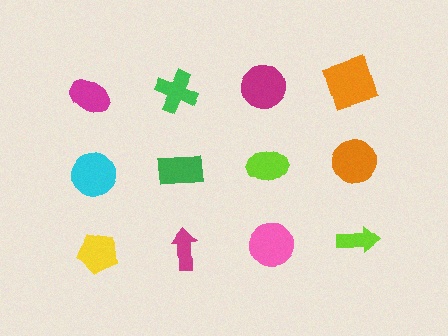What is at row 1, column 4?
An orange square.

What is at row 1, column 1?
A magenta ellipse.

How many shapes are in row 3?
4 shapes.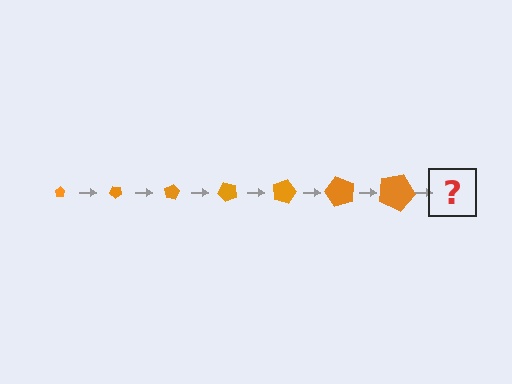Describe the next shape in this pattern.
It should be a pentagon, larger than the previous one and rotated 280 degrees from the start.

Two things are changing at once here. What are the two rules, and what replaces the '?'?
The two rules are that the pentagon grows larger each step and it rotates 40 degrees each step. The '?' should be a pentagon, larger than the previous one and rotated 280 degrees from the start.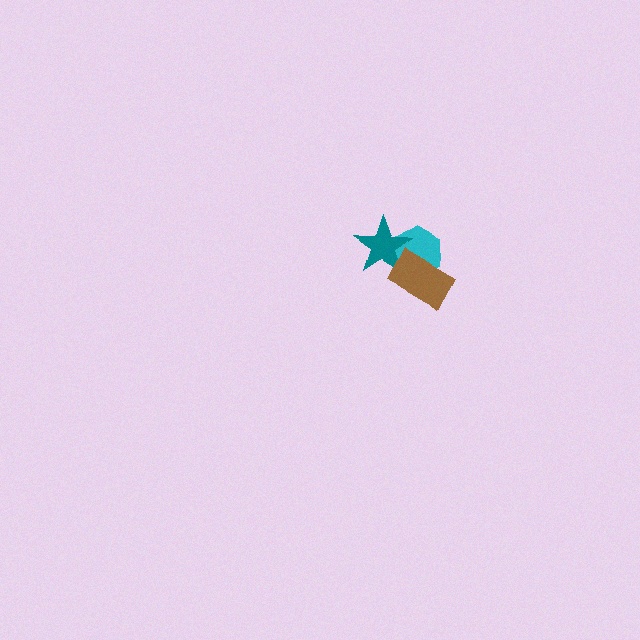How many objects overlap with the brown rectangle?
2 objects overlap with the brown rectangle.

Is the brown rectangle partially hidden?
No, no other shape covers it.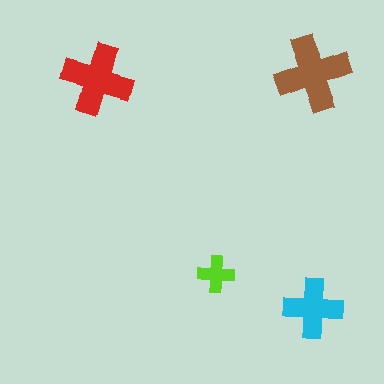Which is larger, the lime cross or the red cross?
The red one.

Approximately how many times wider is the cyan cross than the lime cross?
About 1.5 times wider.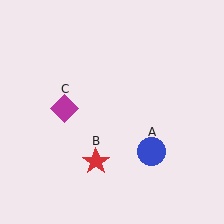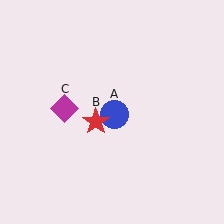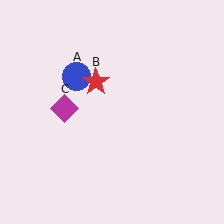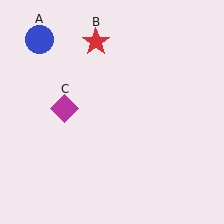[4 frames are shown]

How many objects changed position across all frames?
2 objects changed position: blue circle (object A), red star (object B).